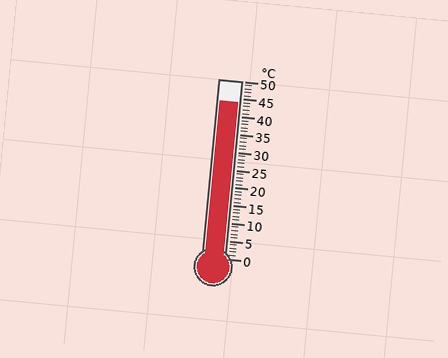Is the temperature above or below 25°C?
The temperature is above 25°C.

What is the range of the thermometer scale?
The thermometer scale ranges from 0°C to 50°C.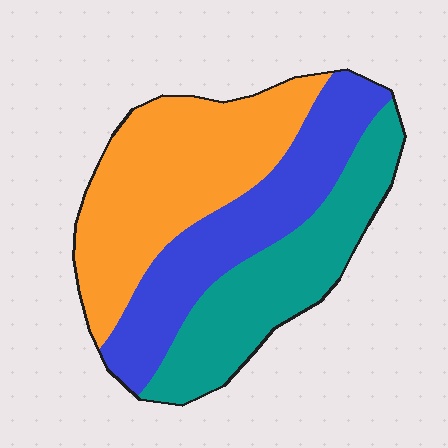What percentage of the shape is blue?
Blue covers about 30% of the shape.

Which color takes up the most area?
Orange, at roughly 40%.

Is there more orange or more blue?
Orange.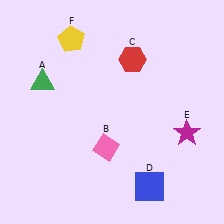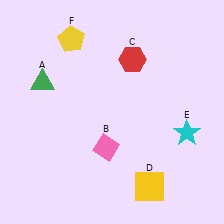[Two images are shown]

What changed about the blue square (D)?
In Image 1, D is blue. In Image 2, it changed to yellow.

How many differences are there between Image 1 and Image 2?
There are 2 differences between the two images.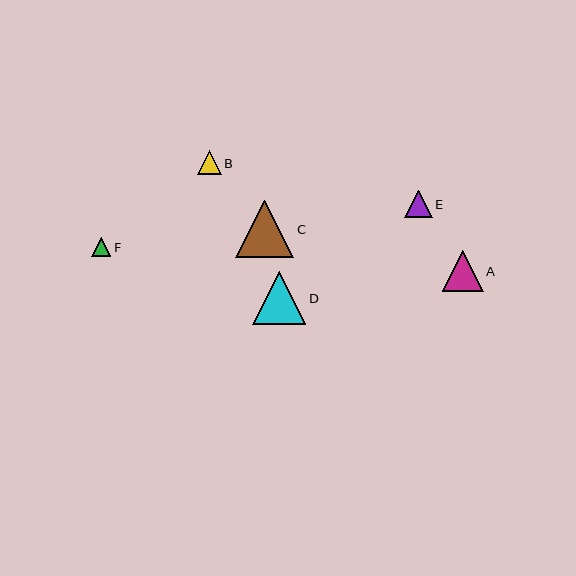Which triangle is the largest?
Triangle C is the largest with a size of approximately 58 pixels.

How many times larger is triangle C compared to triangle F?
Triangle C is approximately 3.0 times the size of triangle F.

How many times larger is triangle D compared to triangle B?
Triangle D is approximately 2.3 times the size of triangle B.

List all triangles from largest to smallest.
From largest to smallest: C, D, A, E, B, F.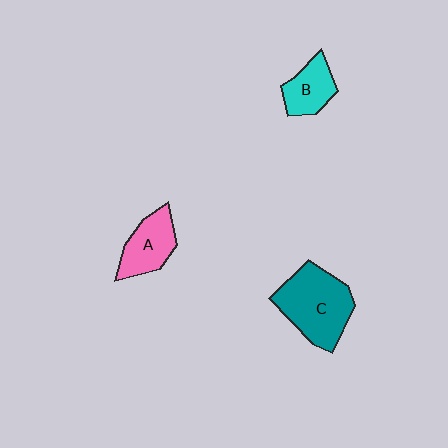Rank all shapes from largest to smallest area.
From largest to smallest: C (teal), A (pink), B (cyan).